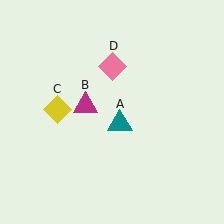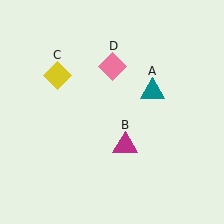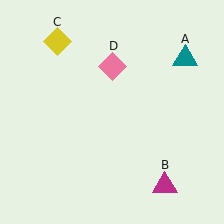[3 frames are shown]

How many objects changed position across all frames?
3 objects changed position: teal triangle (object A), magenta triangle (object B), yellow diamond (object C).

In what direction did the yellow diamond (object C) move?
The yellow diamond (object C) moved up.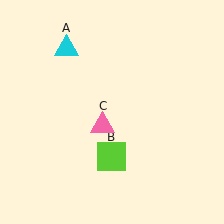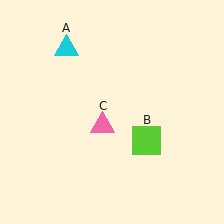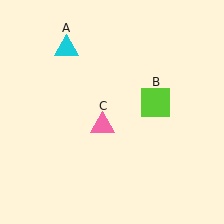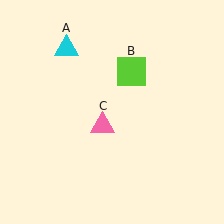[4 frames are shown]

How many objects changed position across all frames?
1 object changed position: lime square (object B).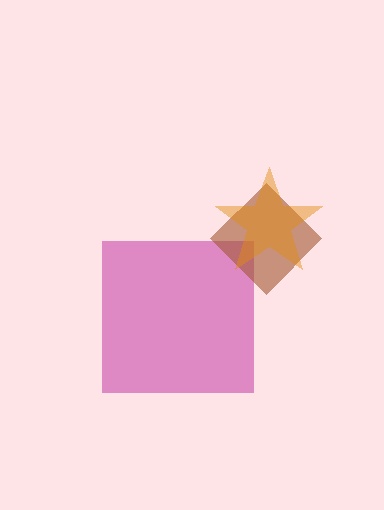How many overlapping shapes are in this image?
There are 3 overlapping shapes in the image.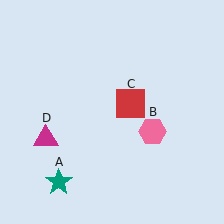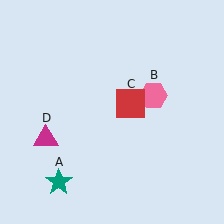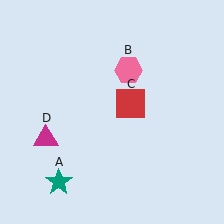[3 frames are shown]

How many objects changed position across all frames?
1 object changed position: pink hexagon (object B).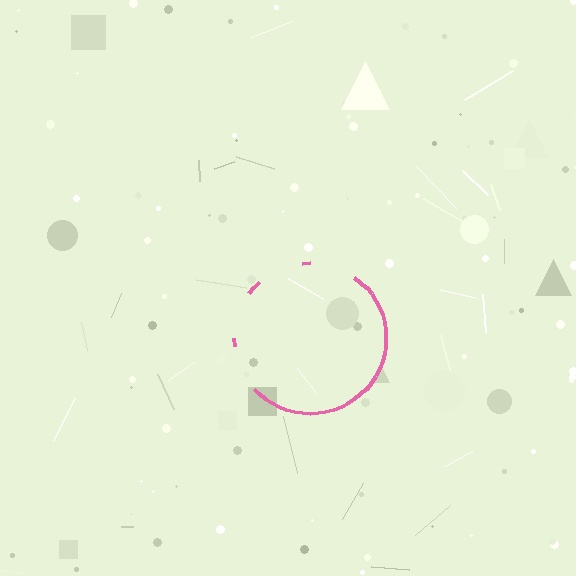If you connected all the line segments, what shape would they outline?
They would outline a circle.